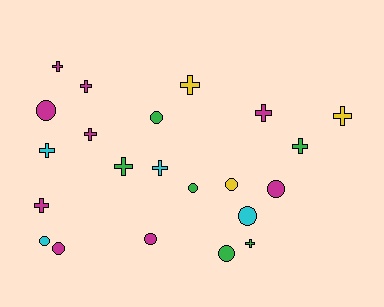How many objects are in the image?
There are 22 objects.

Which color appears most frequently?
Magenta, with 9 objects.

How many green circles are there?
There are 3 green circles.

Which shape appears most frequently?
Cross, with 12 objects.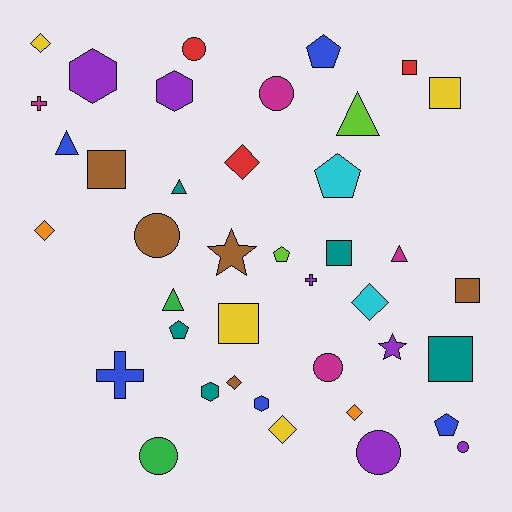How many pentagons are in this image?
There are 5 pentagons.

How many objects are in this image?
There are 40 objects.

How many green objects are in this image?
There are 2 green objects.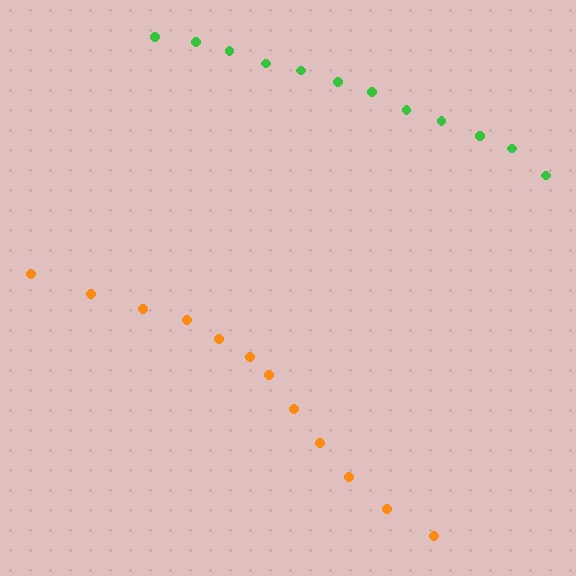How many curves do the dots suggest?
There are 2 distinct paths.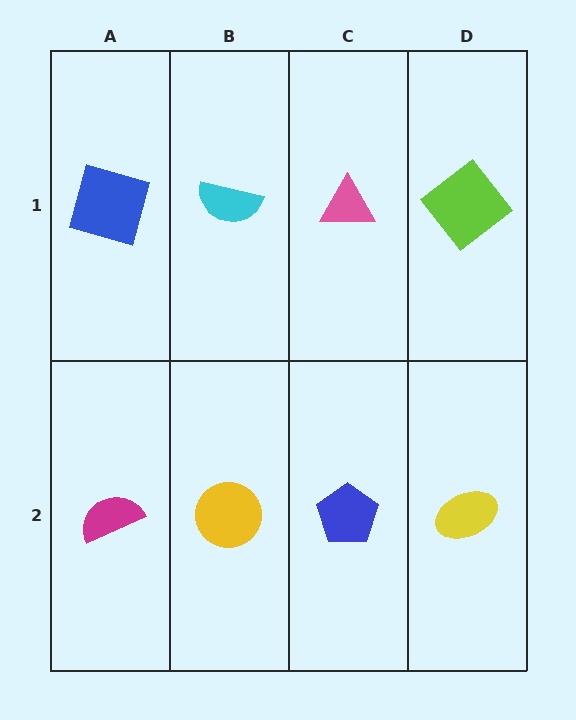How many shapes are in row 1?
4 shapes.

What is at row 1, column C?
A pink triangle.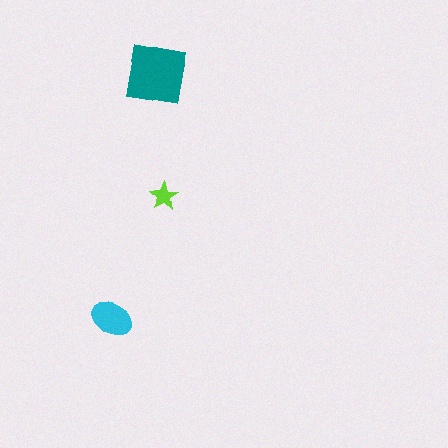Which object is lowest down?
The cyan ellipse is bottommost.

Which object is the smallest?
The lime star.